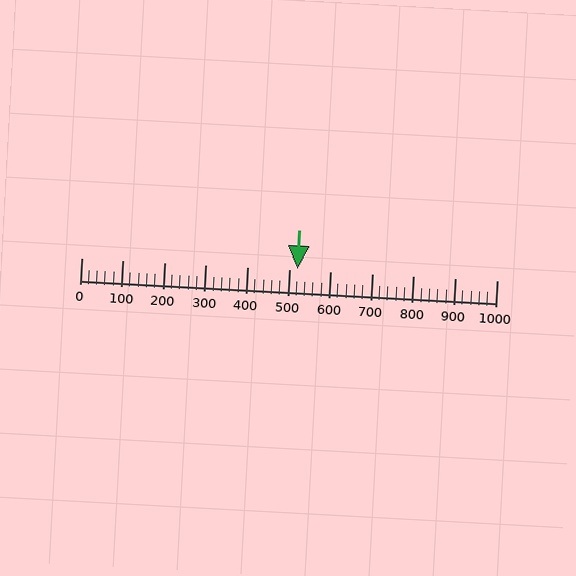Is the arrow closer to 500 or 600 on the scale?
The arrow is closer to 500.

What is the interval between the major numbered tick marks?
The major tick marks are spaced 100 units apart.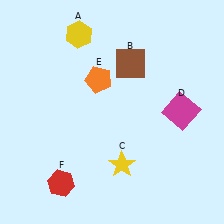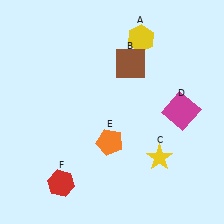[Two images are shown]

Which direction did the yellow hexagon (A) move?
The yellow hexagon (A) moved right.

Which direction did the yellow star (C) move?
The yellow star (C) moved right.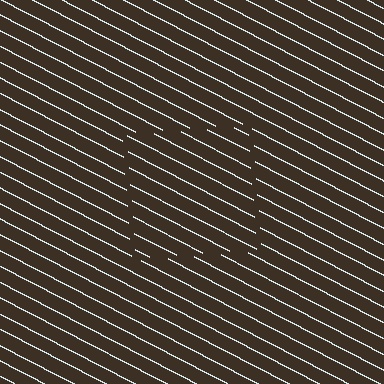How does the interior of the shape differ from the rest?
The interior of the shape contains the same grating, shifted by half a period — the contour is defined by the phase discontinuity where line-ends from the inner and outer gratings abut.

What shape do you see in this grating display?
An illusory square. The interior of the shape contains the same grating, shifted by half a period — the contour is defined by the phase discontinuity where line-ends from the inner and outer gratings abut.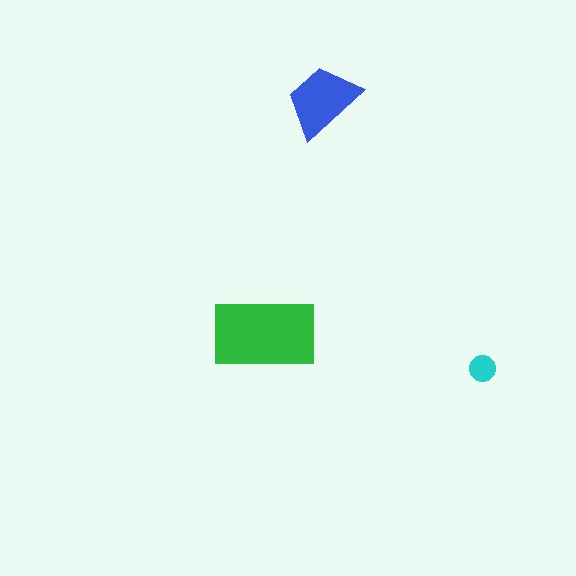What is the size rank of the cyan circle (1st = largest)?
3rd.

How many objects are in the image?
There are 3 objects in the image.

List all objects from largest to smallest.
The green rectangle, the blue trapezoid, the cyan circle.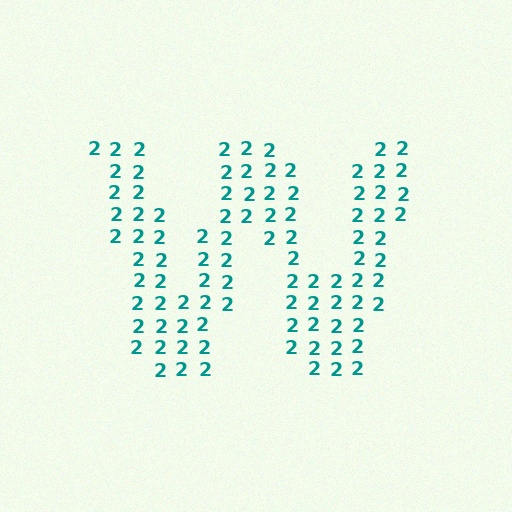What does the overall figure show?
The overall figure shows the letter W.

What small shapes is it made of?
It is made of small digit 2's.